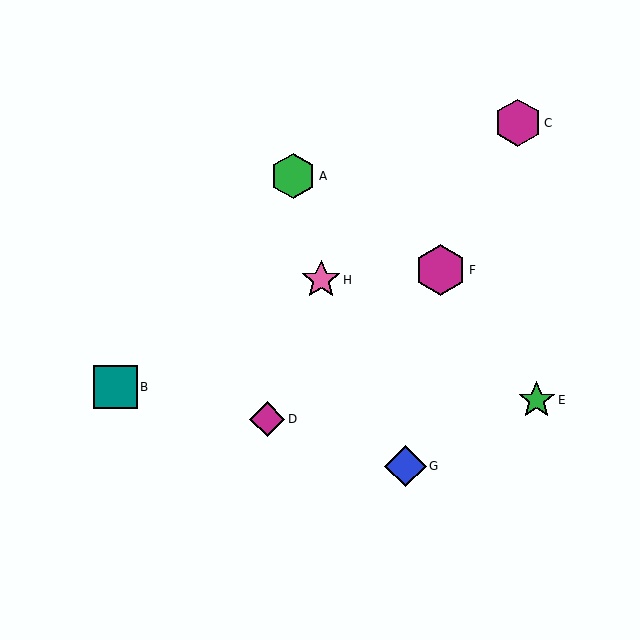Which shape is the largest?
The magenta hexagon (labeled F) is the largest.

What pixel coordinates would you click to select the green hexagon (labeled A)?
Click at (293, 176) to select the green hexagon A.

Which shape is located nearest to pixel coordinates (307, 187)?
The green hexagon (labeled A) at (293, 176) is nearest to that location.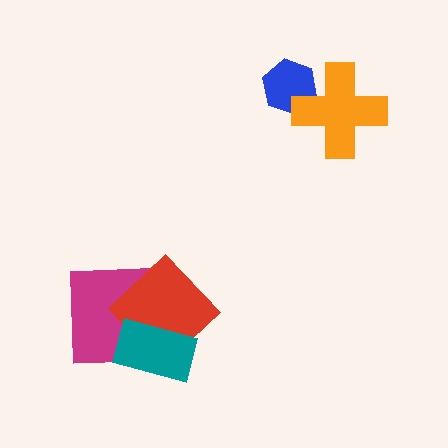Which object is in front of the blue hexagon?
The orange cross is in front of the blue hexagon.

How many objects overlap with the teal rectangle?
2 objects overlap with the teal rectangle.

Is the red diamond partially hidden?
Yes, it is partially covered by another shape.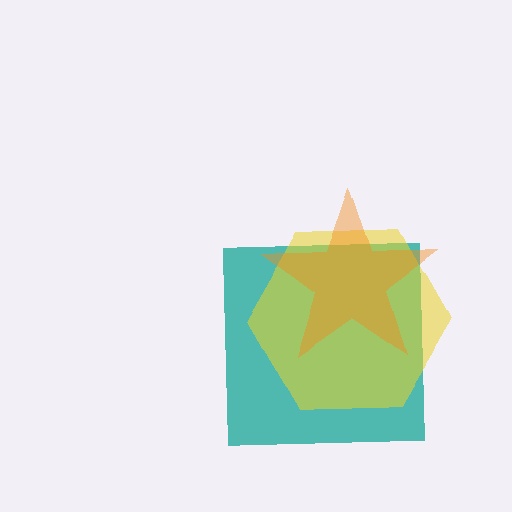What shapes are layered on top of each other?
The layered shapes are: a teal square, a yellow hexagon, an orange star.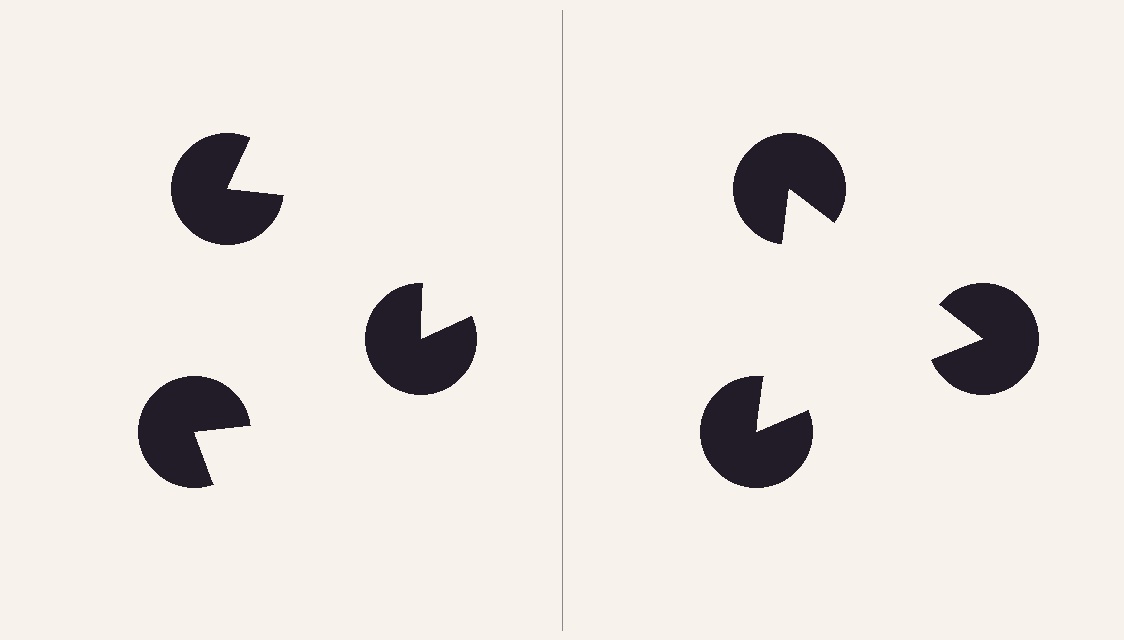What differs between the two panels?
The pac-man discs are positioned identically on both sides; only the wedge orientations differ. On the right they align to a triangle; on the left they are misaligned.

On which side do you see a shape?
An illusory triangle appears on the right side. On the left side the wedge cuts are rotated, so no coherent shape forms.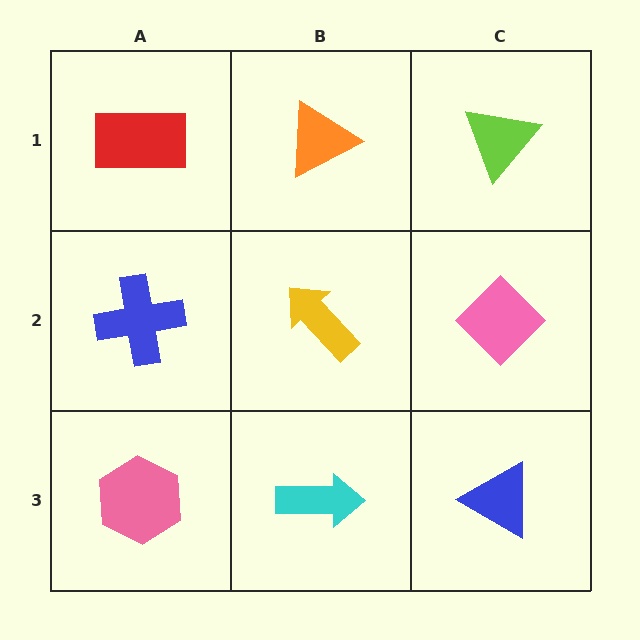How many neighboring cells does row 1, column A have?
2.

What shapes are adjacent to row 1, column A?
A blue cross (row 2, column A), an orange triangle (row 1, column B).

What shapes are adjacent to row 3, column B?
A yellow arrow (row 2, column B), a pink hexagon (row 3, column A), a blue triangle (row 3, column C).